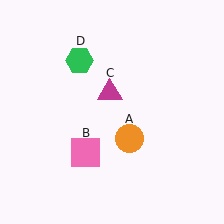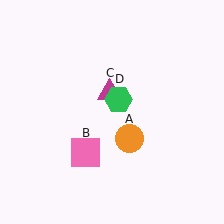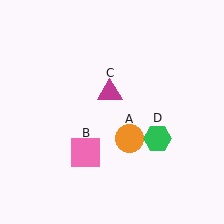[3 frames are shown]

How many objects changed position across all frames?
1 object changed position: green hexagon (object D).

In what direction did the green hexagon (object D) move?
The green hexagon (object D) moved down and to the right.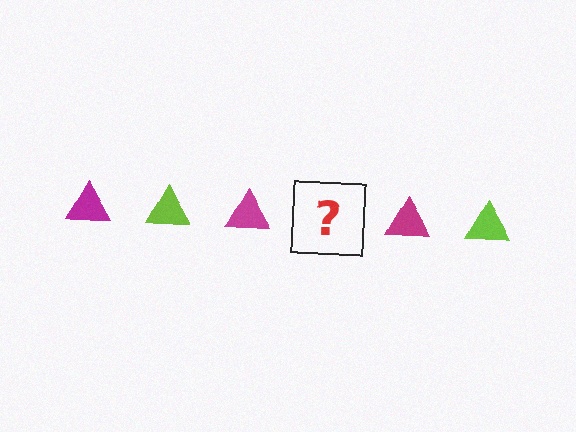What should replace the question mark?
The question mark should be replaced with a lime triangle.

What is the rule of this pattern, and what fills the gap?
The rule is that the pattern cycles through magenta, lime triangles. The gap should be filled with a lime triangle.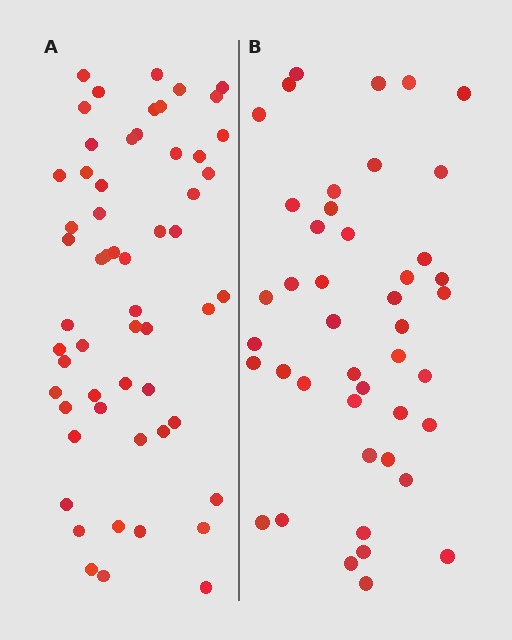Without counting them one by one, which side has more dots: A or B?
Region A (the left region) has more dots.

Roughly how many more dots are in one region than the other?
Region A has approximately 15 more dots than region B.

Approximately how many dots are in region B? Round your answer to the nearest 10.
About 40 dots. (The exact count is 44, which rounds to 40.)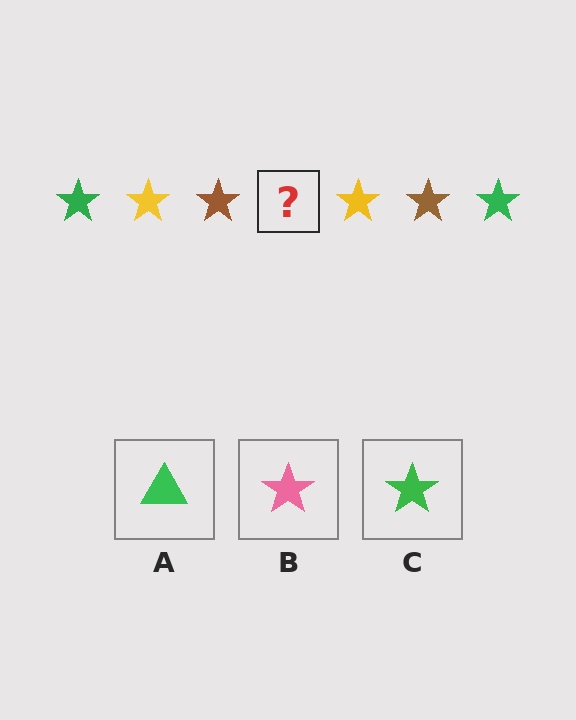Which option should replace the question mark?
Option C.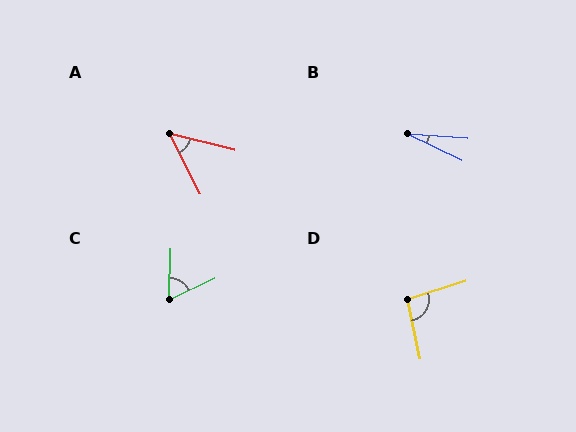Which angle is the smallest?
B, at approximately 21 degrees.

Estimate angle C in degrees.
Approximately 63 degrees.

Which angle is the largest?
D, at approximately 95 degrees.